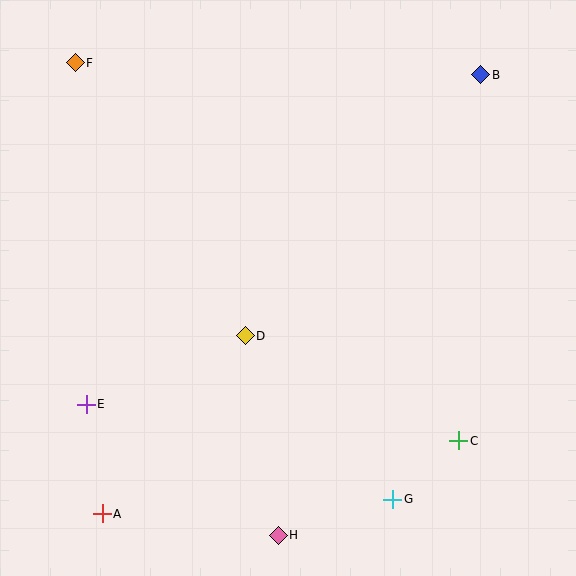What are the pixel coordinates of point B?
Point B is at (481, 75).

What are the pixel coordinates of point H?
Point H is at (278, 535).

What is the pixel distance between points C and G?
The distance between C and G is 88 pixels.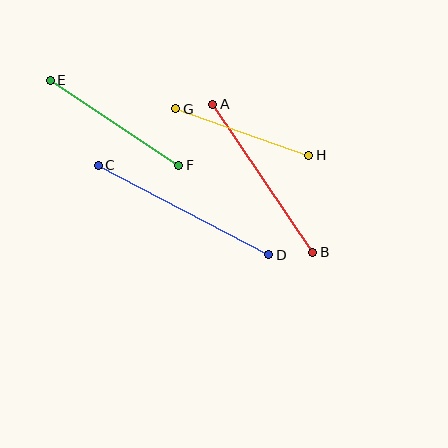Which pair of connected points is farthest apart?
Points C and D are farthest apart.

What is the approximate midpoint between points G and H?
The midpoint is at approximately (242, 132) pixels.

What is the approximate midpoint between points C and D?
The midpoint is at approximately (183, 210) pixels.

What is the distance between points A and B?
The distance is approximately 179 pixels.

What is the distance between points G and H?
The distance is approximately 141 pixels.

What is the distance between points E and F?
The distance is approximately 154 pixels.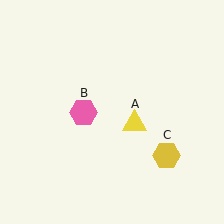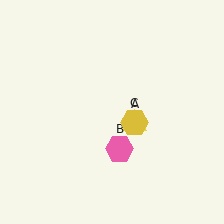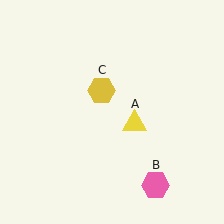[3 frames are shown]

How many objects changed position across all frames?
2 objects changed position: pink hexagon (object B), yellow hexagon (object C).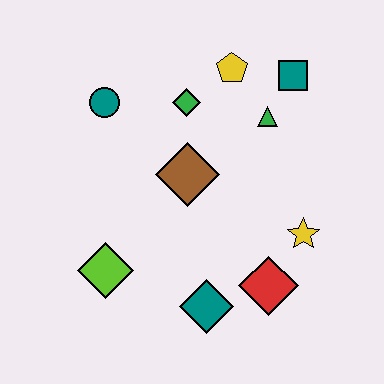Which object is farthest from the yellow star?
The teal circle is farthest from the yellow star.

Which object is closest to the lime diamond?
The teal diamond is closest to the lime diamond.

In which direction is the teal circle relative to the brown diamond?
The teal circle is to the left of the brown diamond.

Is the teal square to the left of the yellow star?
Yes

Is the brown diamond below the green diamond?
Yes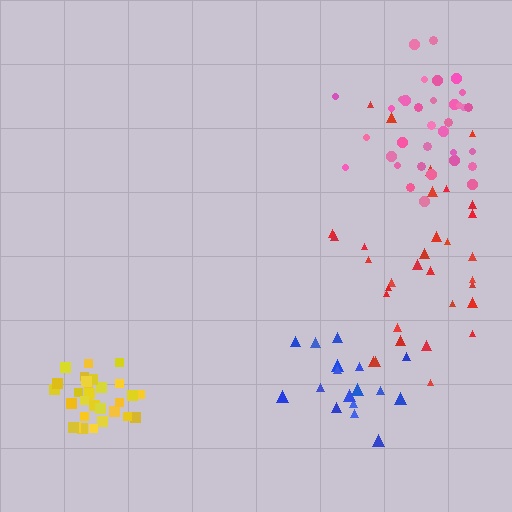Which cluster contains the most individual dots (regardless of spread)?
Pink (35).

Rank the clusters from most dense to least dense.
yellow, pink, blue, red.